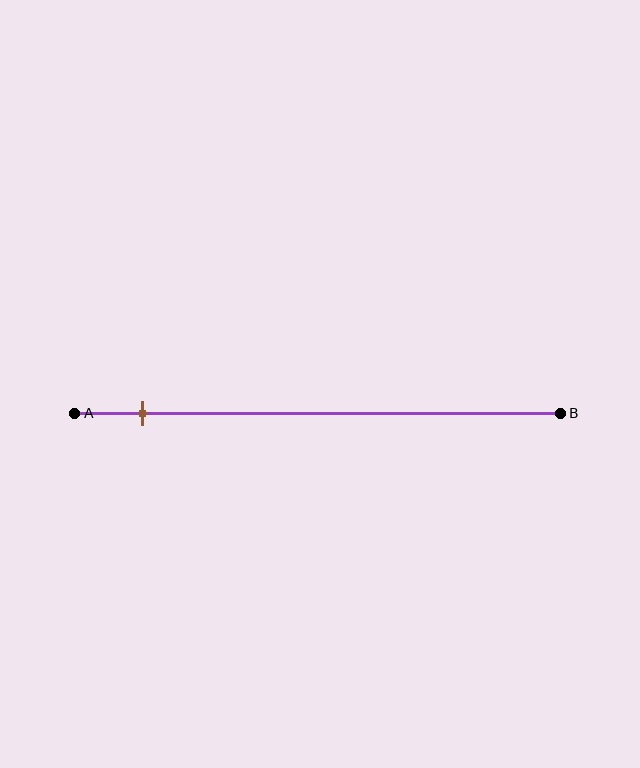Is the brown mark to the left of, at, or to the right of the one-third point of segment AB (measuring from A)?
The brown mark is to the left of the one-third point of segment AB.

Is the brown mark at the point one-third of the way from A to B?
No, the mark is at about 15% from A, not at the 33% one-third point.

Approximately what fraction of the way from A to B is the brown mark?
The brown mark is approximately 15% of the way from A to B.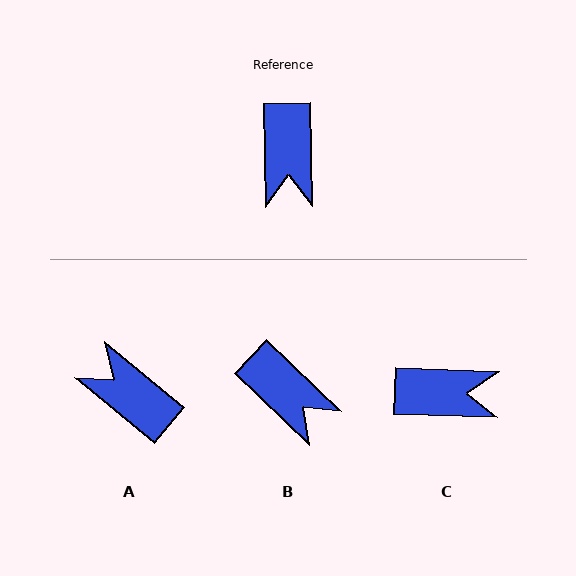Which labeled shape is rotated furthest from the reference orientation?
A, about 131 degrees away.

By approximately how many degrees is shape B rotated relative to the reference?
Approximately 45 degrees counter-clockwise.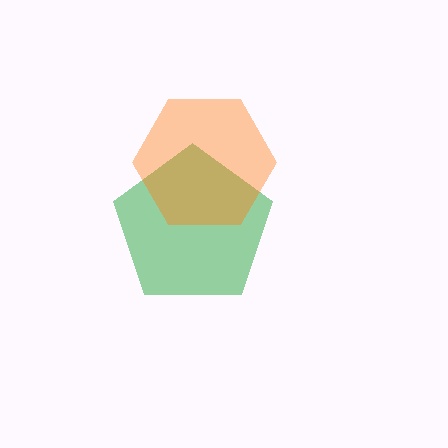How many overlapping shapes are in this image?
There are 2 overlapping shapes in the image.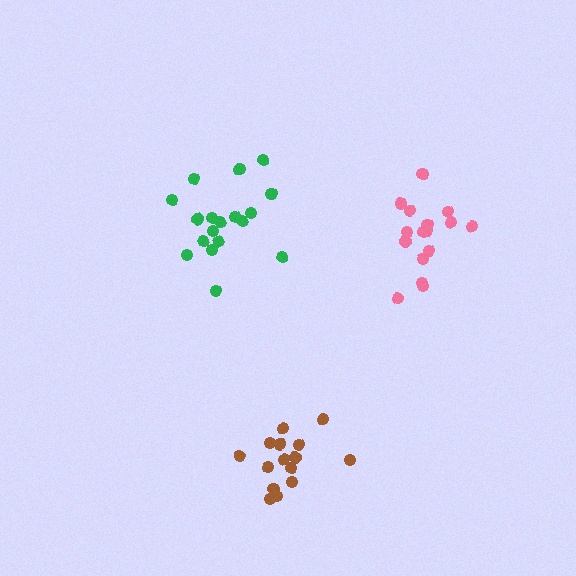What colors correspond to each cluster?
The clusters are colored: pink, brown, green.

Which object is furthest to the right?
The pink cluster is rightmost.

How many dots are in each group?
Group 1: 16 dots, Group 2: 15 dots, Group 3: 18 dots (49 total).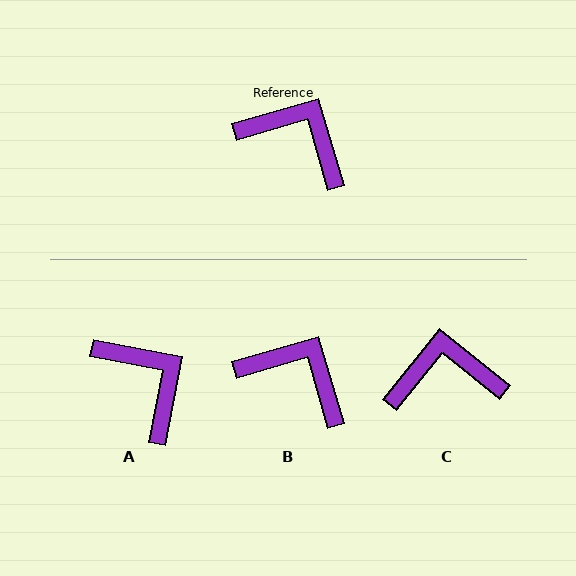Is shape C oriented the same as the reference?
No, it is off by about 35 degrees.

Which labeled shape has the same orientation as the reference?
B.